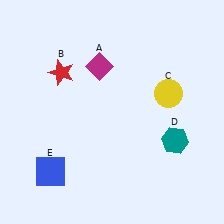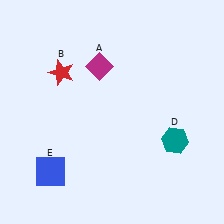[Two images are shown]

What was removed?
The yellow circle (C) was removed in Image 2.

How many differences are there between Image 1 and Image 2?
There is 1 difference between the two images.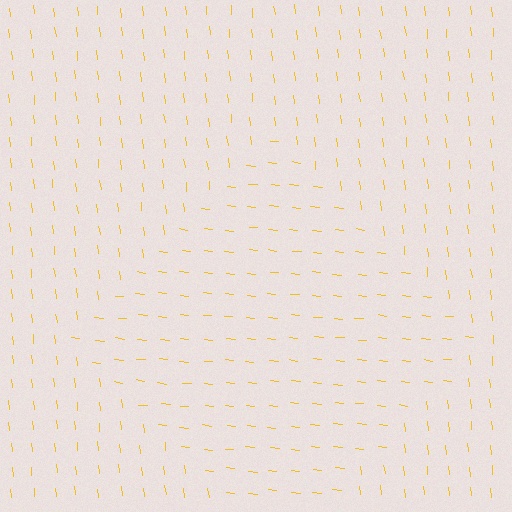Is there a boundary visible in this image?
Yes, there is a texture boundary formed by a change in line orientation.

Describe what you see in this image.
The image is filled with small yellow line segments. A diamond region in the image has lines oriented differently from the surrounding lines, creating a visible texture boundary.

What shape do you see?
I see a diamond.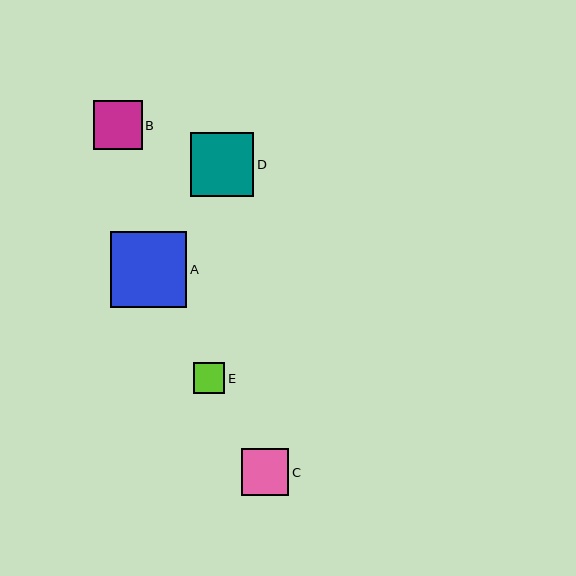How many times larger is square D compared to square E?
Square D is approximately 2.1 times the size of square E.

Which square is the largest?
Square A is the largest with a size of approximately 76 pixels.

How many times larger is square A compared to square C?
Square A is approximately 1.6 times the size of square C.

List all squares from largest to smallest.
From largest to smallest: A, D, B, C, E.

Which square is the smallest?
Square E is the smallest with a size of approximately 31 pixels.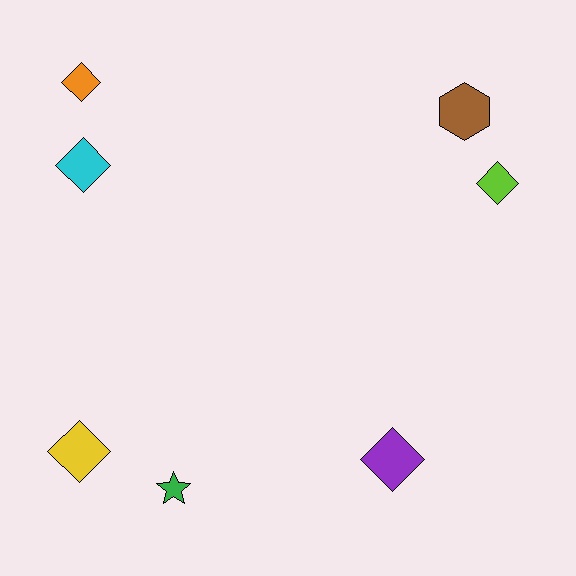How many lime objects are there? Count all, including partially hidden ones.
There is 1 lime object.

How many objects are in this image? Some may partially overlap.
There are 7 objects.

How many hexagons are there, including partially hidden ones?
There is 1 hexagon.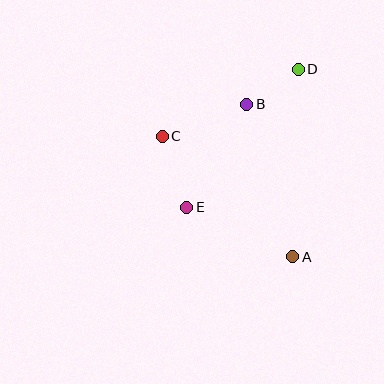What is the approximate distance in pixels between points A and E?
The distance between A and E is approximately 117 pixels.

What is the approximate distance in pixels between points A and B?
The distance between A and B is approximately 159 pixels.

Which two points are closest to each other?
Points B and D are closest to each other.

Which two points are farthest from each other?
Points A and D are farthest from each other.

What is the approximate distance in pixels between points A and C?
The distance between A and C is approximately 178 pixels.